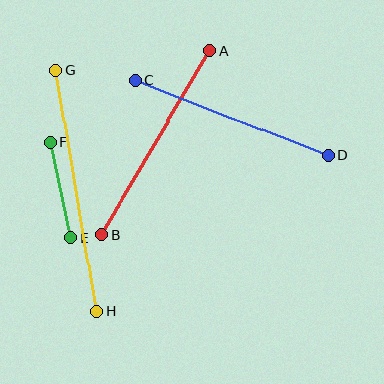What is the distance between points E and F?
The distance is approximately 98 pixels.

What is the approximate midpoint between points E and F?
The midpoint is at approximately (61, 190) pixels.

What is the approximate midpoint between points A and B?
The midpoint is at approximately (156, 142) pixels.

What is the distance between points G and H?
The distance is approximately 244 pixels.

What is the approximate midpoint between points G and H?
The midpoint is at approximately (76, 190) pixels.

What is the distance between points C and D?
The distance is approximately 207 pixels.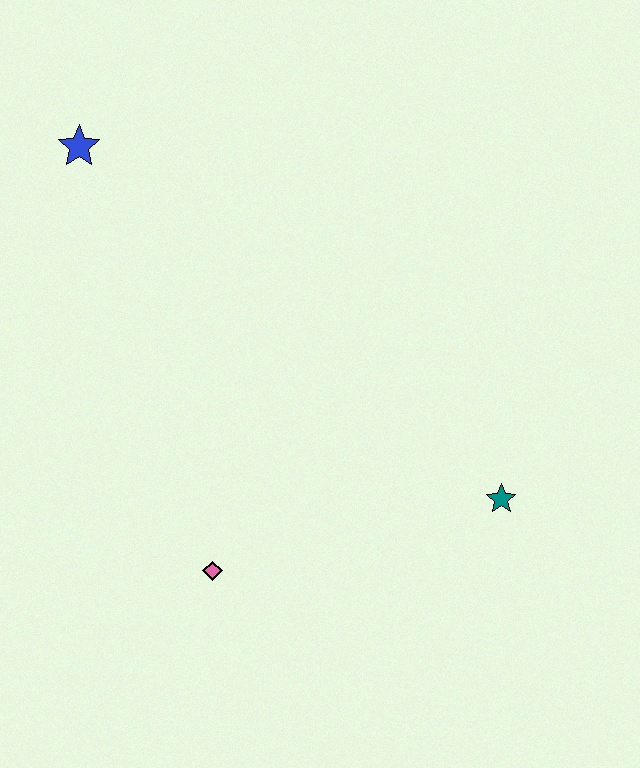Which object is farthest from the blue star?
The teal star is farthest from the blue star.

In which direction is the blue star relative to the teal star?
The blue star is to the left of the teal star.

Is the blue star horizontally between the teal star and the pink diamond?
No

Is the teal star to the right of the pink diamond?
Yes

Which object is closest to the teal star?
The pink diamond is closest to the teal star.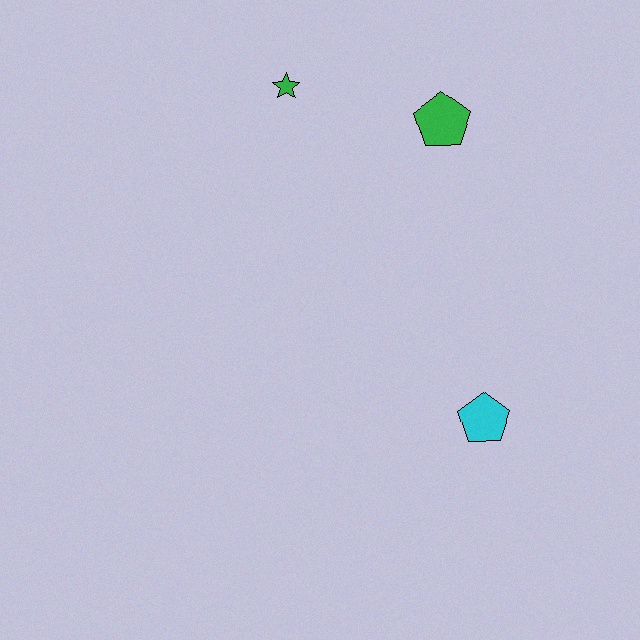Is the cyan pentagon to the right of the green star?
Yes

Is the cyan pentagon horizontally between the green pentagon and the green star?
No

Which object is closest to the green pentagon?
The green star is closest to the green pentagon.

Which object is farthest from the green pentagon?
The cyan pentagon is farthest from the green pentagon.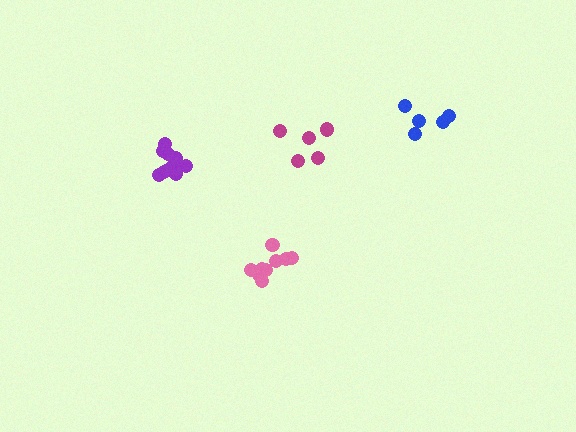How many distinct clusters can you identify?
There are 4 distinct clusters.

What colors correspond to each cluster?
The clusters are colored: magenta, pink, purple, blue.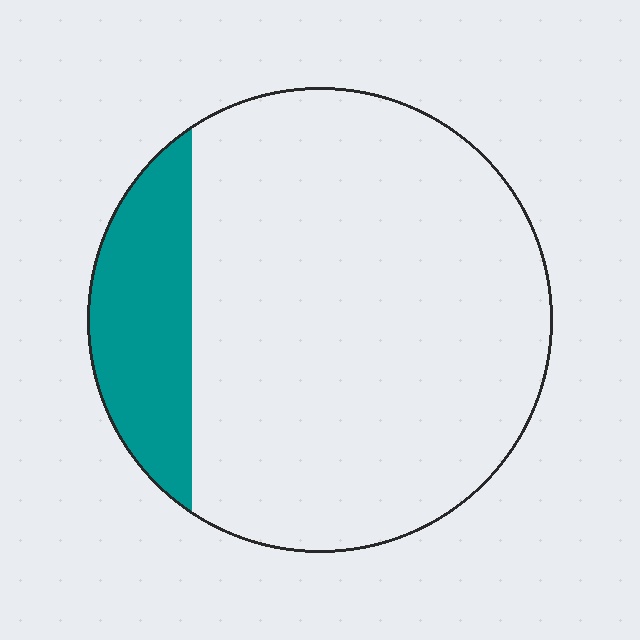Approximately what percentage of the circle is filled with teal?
Approximately 15%.